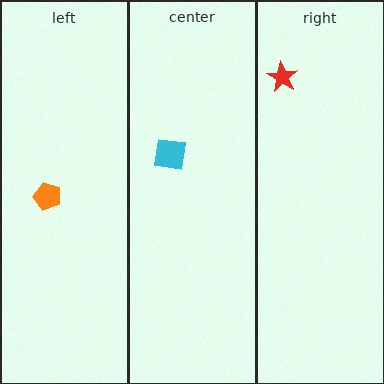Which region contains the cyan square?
The center region.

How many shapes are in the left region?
1.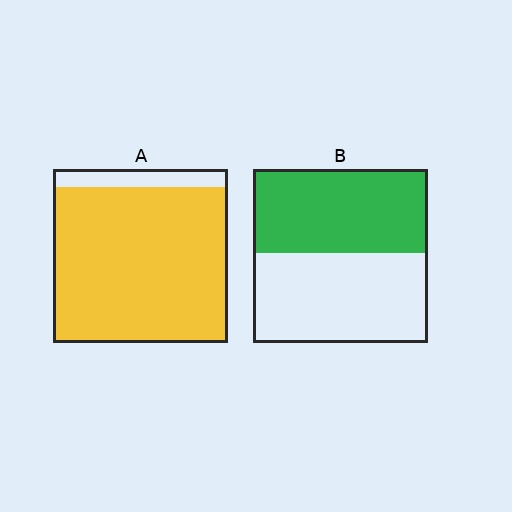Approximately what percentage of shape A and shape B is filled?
A is approximately 90% and B is approximately 50%.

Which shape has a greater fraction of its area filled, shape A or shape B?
Shape A.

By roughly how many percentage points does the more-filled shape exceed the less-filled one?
By roughly 40 percentage points (A over B).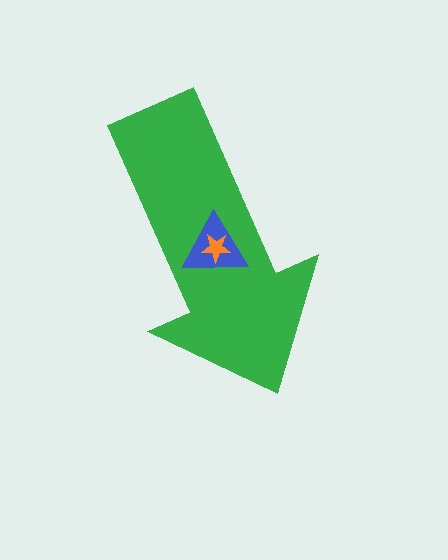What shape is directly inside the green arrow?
The blue triangle.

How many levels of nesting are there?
3.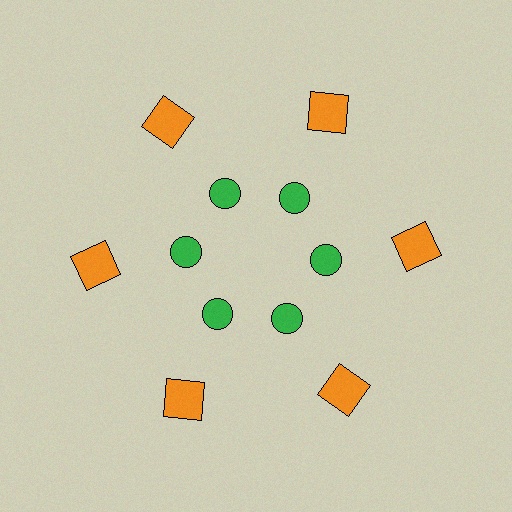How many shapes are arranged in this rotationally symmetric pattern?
There are 12 shapes, arranged in 6 groups of 2.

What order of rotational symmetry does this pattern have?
This pattern has 6-fold rotational symmetry.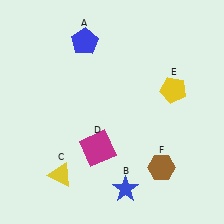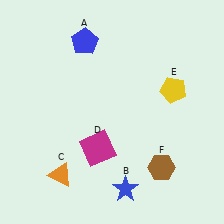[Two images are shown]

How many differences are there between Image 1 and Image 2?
There is 1 difference between the two images.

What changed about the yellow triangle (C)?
In Image 1, C is yellow. In Image 2, it changed to orange.